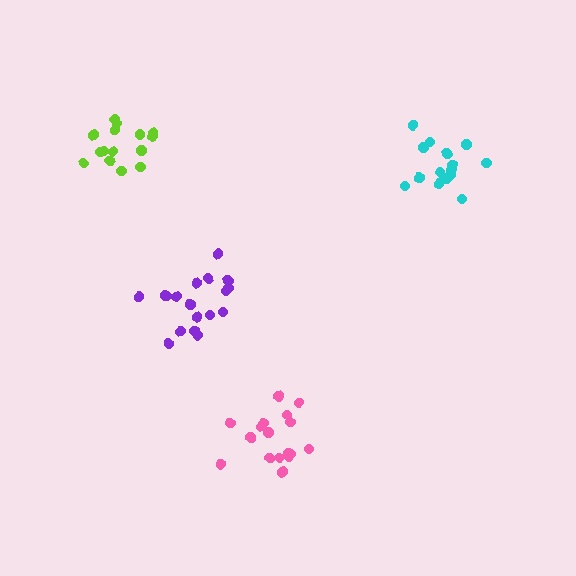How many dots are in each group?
Group 1: 17 dots, Group 2: 16 dots, Group 3: 18 dots, Group 4: 15 dots (66 total).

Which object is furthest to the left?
The lime cluster is leftmost.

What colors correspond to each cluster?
The clusters are colored: pink, lime, purple, cyan.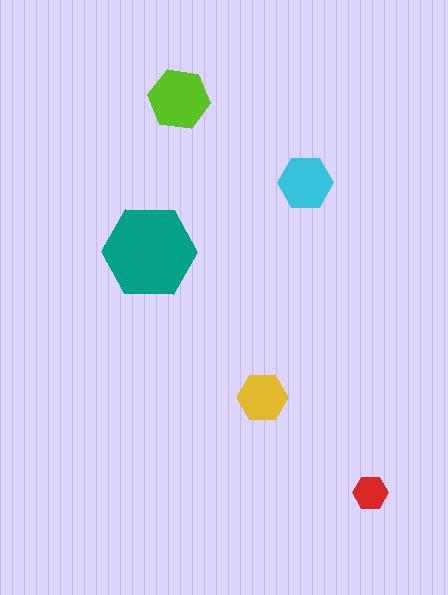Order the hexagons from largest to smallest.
the teal one, the lime one, the cyan one, the yellow one, the red one.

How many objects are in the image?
There are 5 objects in the image.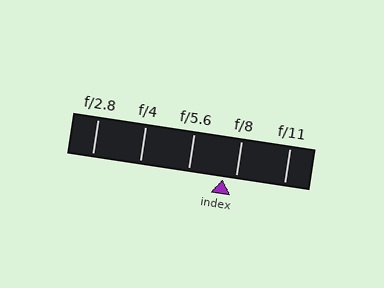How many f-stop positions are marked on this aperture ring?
There are 5 f-stop positions marked.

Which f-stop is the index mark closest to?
The index mark is closest to f/8.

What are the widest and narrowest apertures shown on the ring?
The widest aperture shown is f/2.8 and the narrowest is f/11.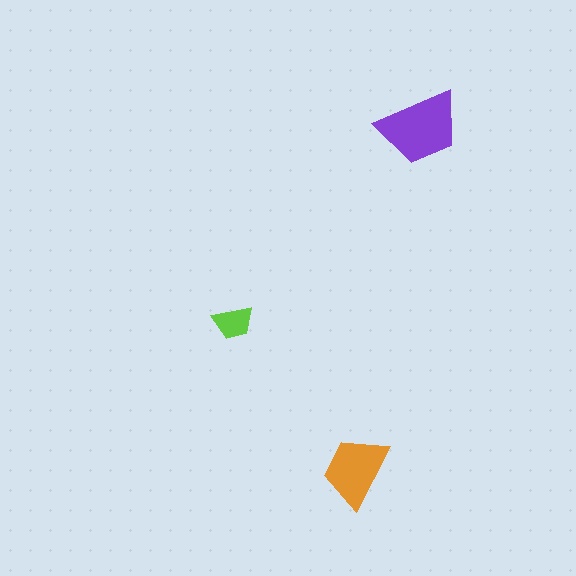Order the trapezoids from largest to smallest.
the purple one, the orange one, the lime one.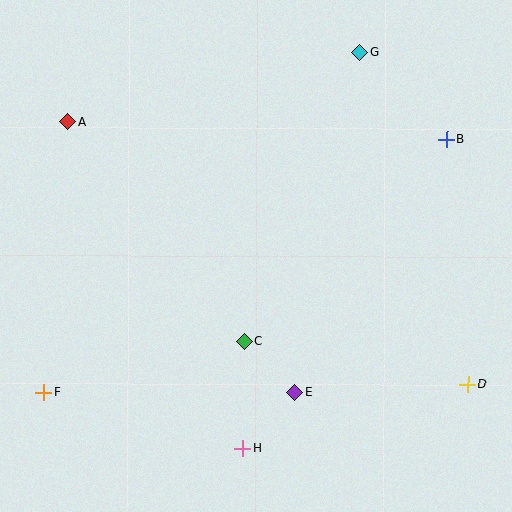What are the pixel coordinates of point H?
Point H is at (243, 448).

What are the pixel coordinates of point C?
Point C is at (244, 341).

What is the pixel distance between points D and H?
The distance between D and H is 233 pixels.